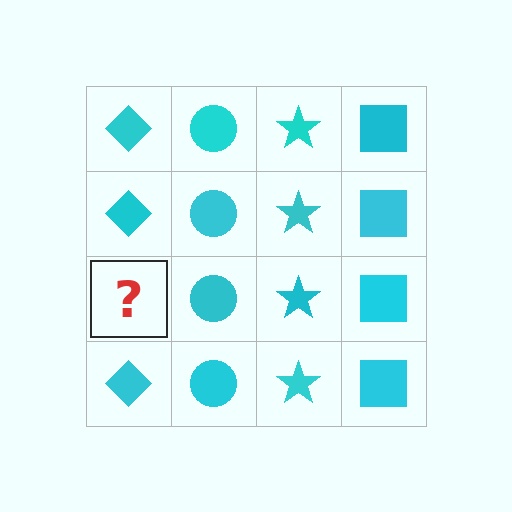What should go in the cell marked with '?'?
The missing cell should contain a cyan diamond.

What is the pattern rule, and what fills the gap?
The rule is that each column has a consistent shape. The gap should be filled with a cyan diamond.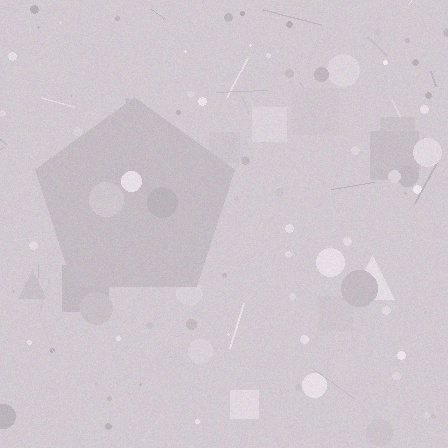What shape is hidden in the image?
A pentagon is hidden in the image.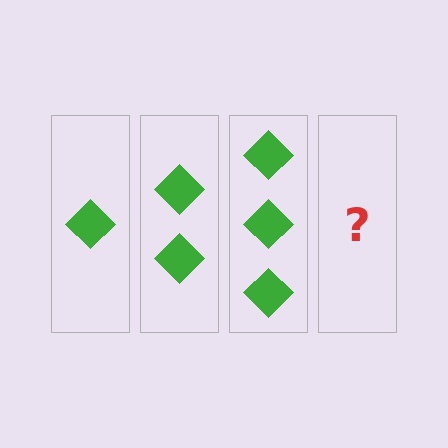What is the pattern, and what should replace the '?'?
The pattern is that each step adds one more diamond. The '?' should be 4 diamonds.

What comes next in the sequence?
The next element should be 4 diamonds.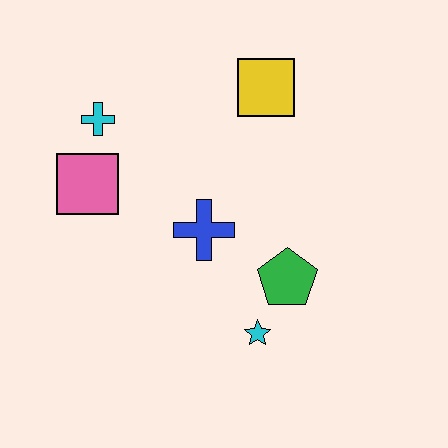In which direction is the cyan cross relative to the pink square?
The cyan cross is above the pink square.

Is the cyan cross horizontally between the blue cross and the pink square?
Yes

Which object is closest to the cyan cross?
The pink square is closest to the cyan cross.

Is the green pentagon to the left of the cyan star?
No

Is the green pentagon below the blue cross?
Yes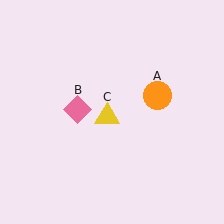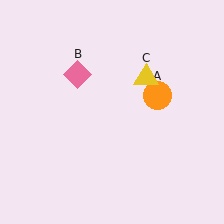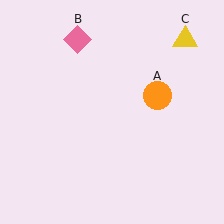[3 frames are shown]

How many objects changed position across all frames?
2 objects changed position: pink diamond (object B), yellow triangle (object C).